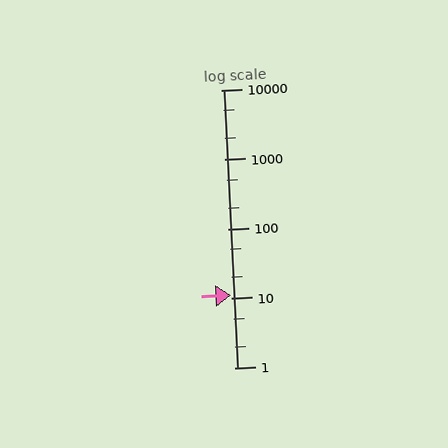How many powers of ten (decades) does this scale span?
The scale spans 4 decades, from 1 to 10000.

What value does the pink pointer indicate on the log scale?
The pointer indicates approximately 11.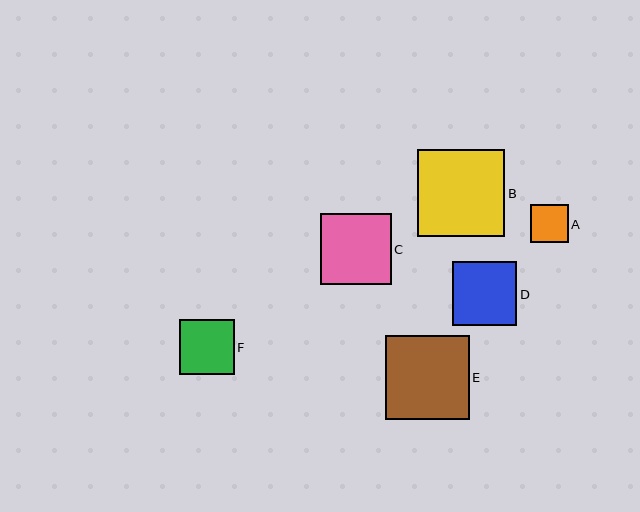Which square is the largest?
Square B is the largest with a size of approximately 87 pixels.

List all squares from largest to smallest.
From largest to smallest: B, E, C, D, F, A.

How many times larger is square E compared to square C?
Square E is approximately 1.2 times the size of square C.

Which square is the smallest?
Square A is the smallest with a size of approximately 38 pixels.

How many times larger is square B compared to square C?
Square B is approximately 1.2 times the size of square C.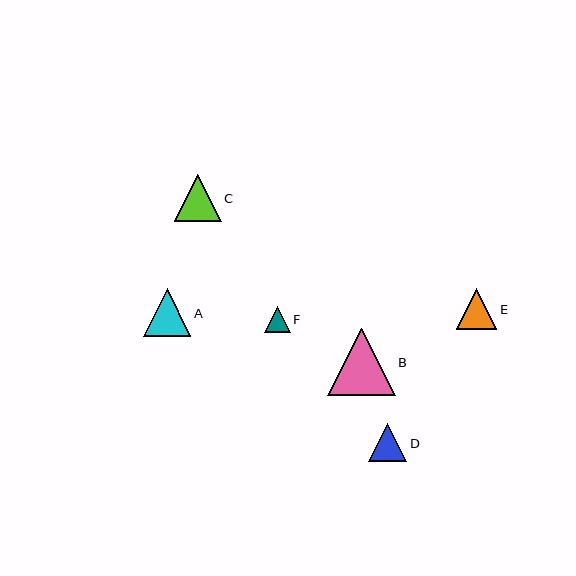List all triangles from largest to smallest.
From largest to smallest: B, A, C, E, D, F.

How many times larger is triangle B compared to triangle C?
Triangle B is approximately 1.5 times the size of triangle C.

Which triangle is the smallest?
Triangle F is the smallest with a size of approximately 26 pixels.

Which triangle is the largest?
Triangle B is the largest with a size of approximately 68 pixels.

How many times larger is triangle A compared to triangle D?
Triangle A is approximately 1.2 times the size of triangle D.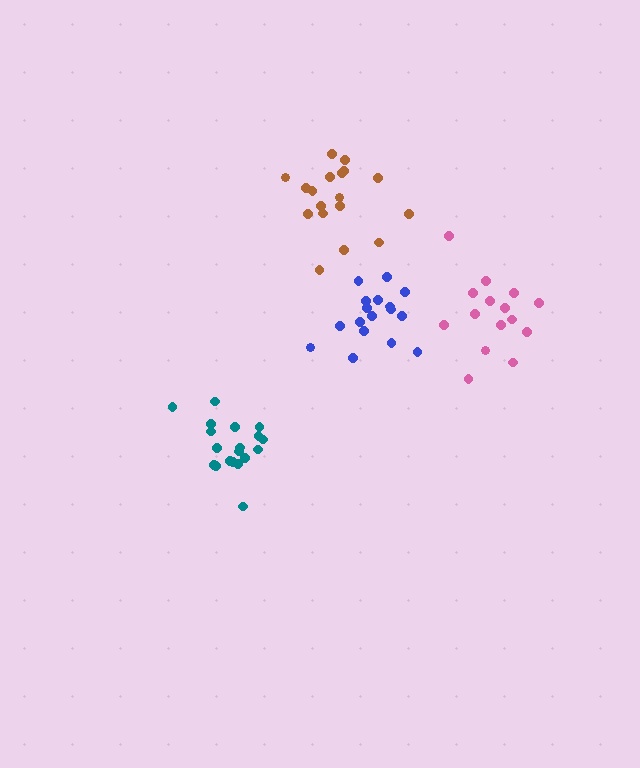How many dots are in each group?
Group 1: 15 dots, Group 2: 17 dots, Group 3: 18 dots, Group 4: 19 dots (69 total).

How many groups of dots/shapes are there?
There are 4 groups.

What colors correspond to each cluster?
The clusters are colored: pink, blue, brown, teal.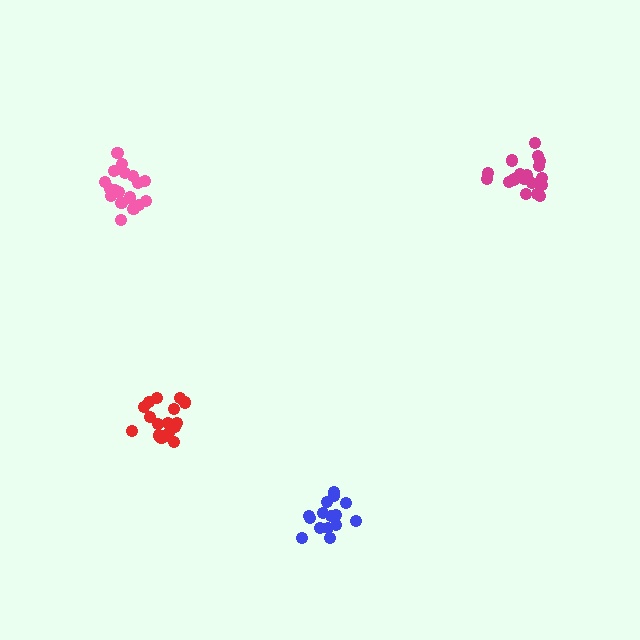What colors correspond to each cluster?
The clusters are colored: blue, red, magenta, pink.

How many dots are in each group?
Group 1: 15 dots, Group 2: 17 dots, Group 3: 19 dots, Group 4: 20 dots (71 total).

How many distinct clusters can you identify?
There are 4 distinct clusters.